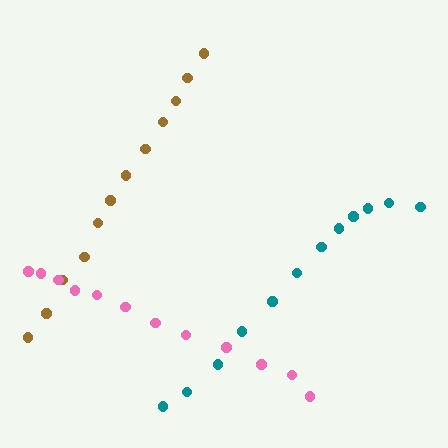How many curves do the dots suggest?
There are 3 distinct paths.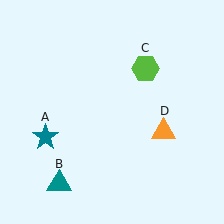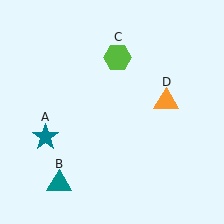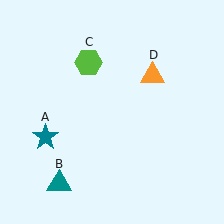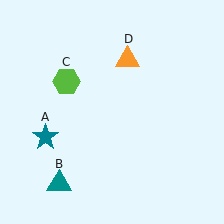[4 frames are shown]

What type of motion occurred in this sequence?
The lime hexagon (object C), orange triangle (object D) rotated counterclockwise around the center of the scene.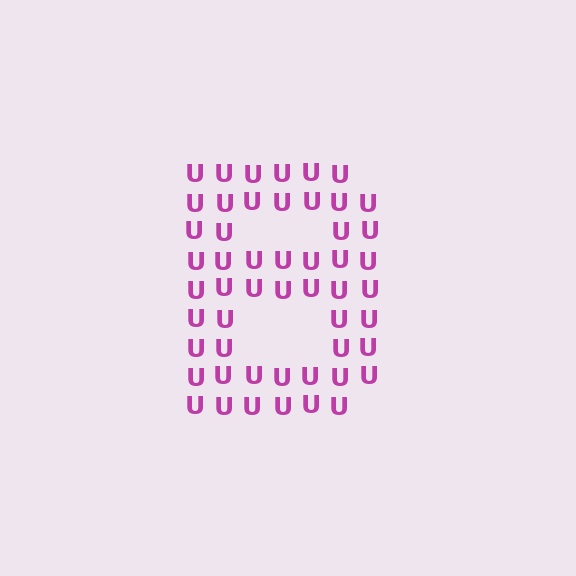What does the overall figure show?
The overall figure shows the letter B.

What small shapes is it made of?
It is made of small letter U's.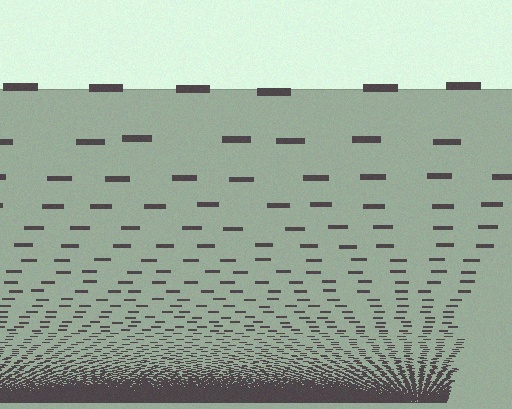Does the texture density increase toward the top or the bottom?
Density increases toward the bottom.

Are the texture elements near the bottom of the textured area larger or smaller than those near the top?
Smaller. The gradient is inverted — elements near the bottom are smaller and denser.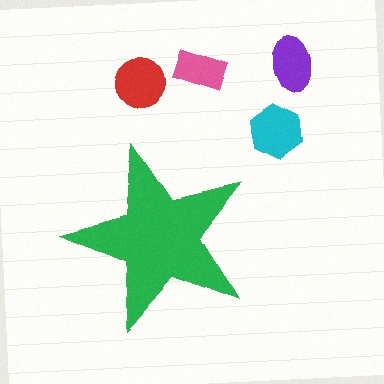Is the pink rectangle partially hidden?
No, the pink rectangle is fully visible.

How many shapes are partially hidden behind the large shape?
0 shapes are partially hidden.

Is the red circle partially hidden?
No, the red circle is fully visible.